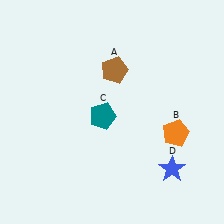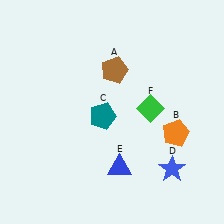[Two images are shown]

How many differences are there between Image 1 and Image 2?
There are 2 differences between the two images.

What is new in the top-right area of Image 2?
A green diamond (F) was added in the top-right area of Image 2.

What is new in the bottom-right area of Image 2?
A blue triangle (E) was added in the bottom-right area of Image 2.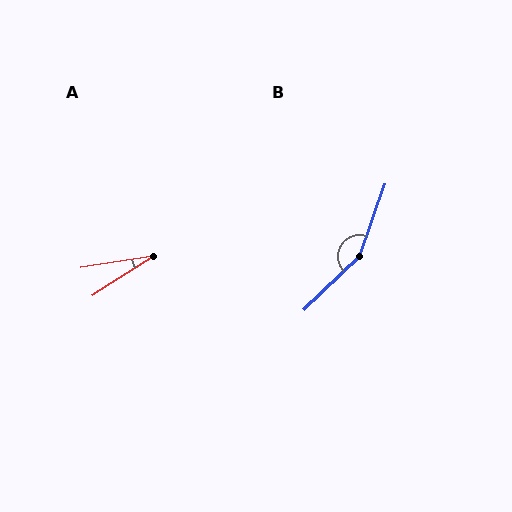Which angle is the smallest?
A, at approximately 24 degrees.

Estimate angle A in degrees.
Approximately 24 degrees.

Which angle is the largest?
B, at approximately 154 degrees.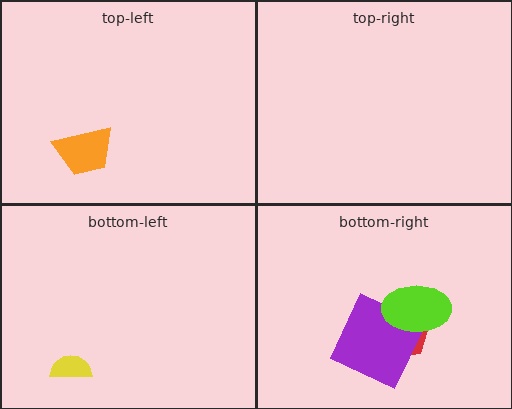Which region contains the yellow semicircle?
The bottom-left region.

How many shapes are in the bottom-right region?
3.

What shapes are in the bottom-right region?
The red hexagon, the purple square, the lime ellipse.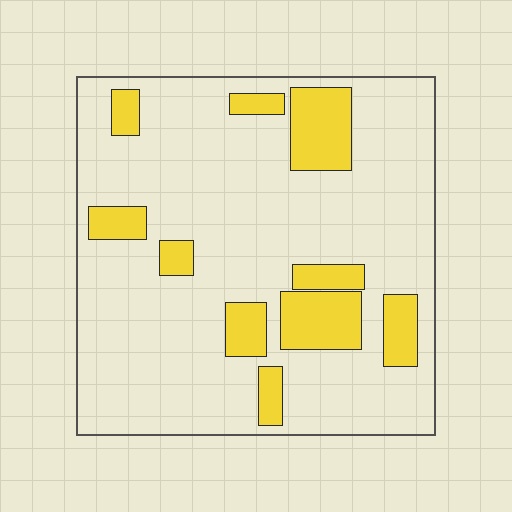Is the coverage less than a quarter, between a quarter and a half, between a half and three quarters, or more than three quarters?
Less than a quarter.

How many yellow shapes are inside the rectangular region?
10.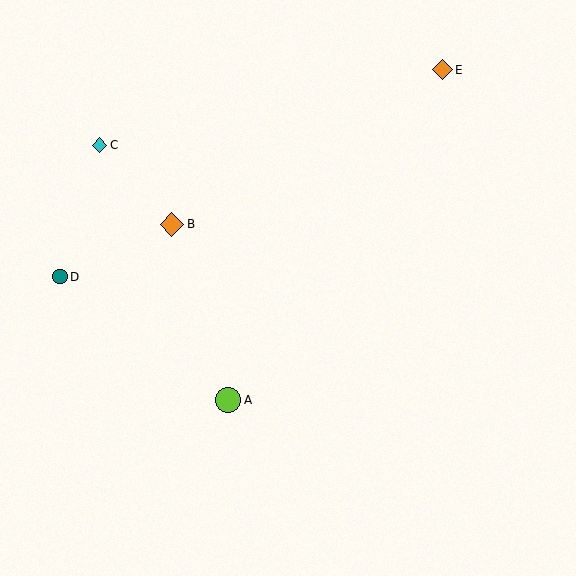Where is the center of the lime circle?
The center of the lime circle is at (228, 400).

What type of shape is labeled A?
Shape A is a lime circle.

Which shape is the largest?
The lime circle (labeled A) is the largest.